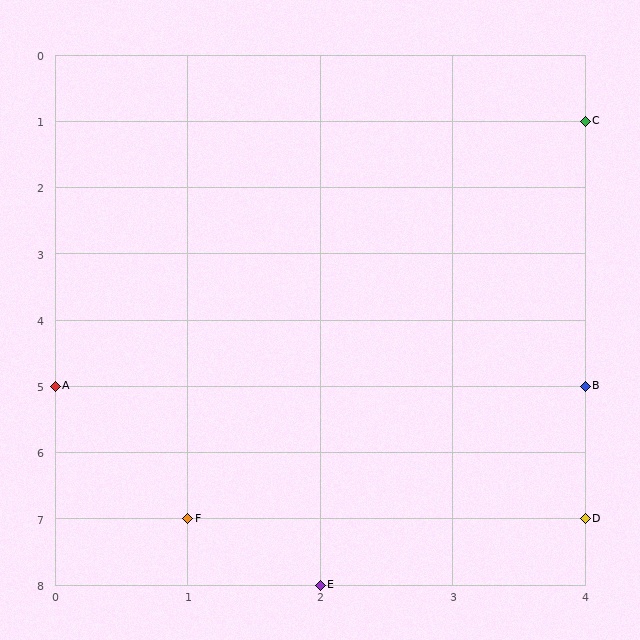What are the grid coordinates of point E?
Point E is at grid coordinates (2, 8).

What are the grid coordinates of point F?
Point F is at grid coordinates (1, 7).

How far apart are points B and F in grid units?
Points B and F are 3 columns and 2 rows apart (about 3.6 grid units diagonally).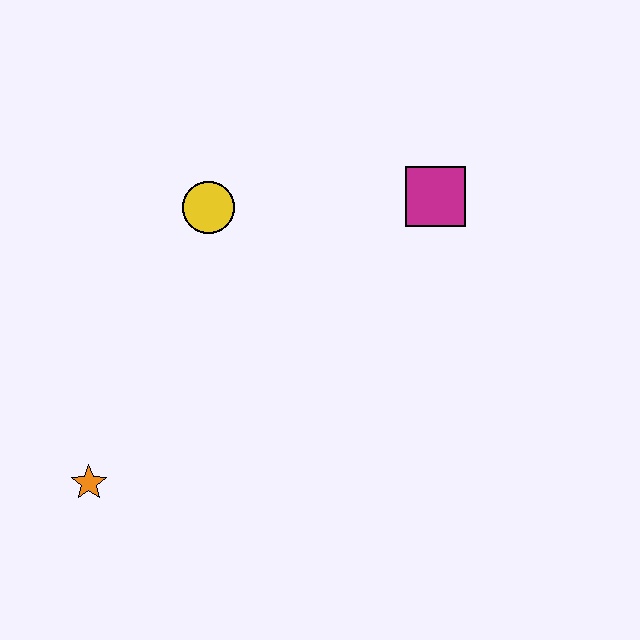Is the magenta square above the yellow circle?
Yes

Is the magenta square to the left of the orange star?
No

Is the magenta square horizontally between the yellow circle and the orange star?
No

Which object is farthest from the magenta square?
The orange star is farthest from the magenta square.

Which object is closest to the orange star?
The yellow circle is closest to the orange star.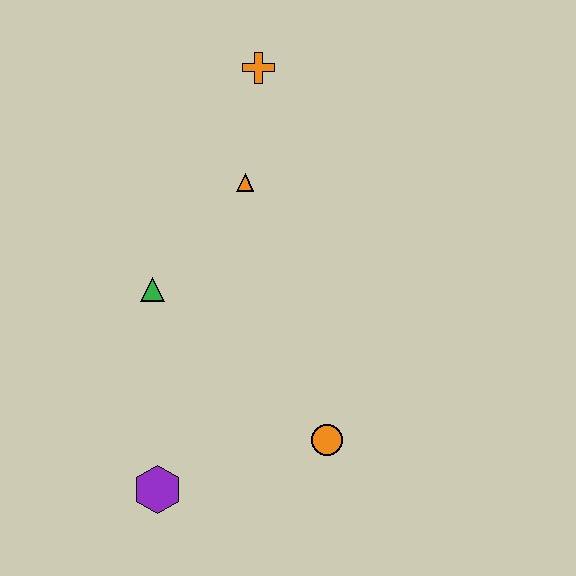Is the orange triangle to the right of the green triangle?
Yes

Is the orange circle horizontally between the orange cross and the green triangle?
No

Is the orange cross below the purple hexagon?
No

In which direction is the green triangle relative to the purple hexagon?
The green triangle is above the purple hexagon.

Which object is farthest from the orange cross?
The purple hexagon is farthest from the orange cross.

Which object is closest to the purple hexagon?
The orange circle is closest to the purple hexagon.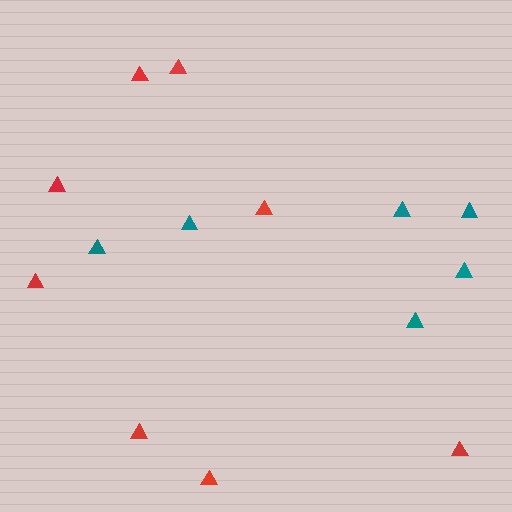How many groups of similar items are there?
There are 2 groups: one group of teal triangles (6) and one group of red triangles (8).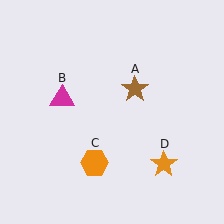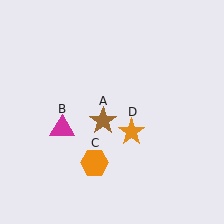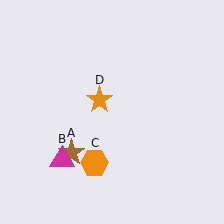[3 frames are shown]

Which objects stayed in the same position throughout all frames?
Orange hexagon (object C) remained stationary.